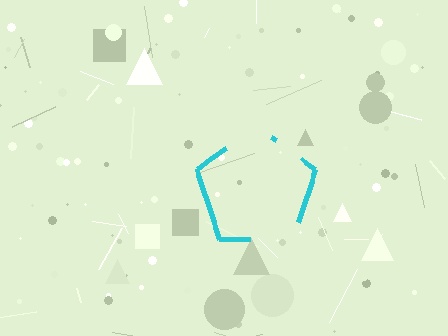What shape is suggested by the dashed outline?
The dashed outline suggests a pentagon.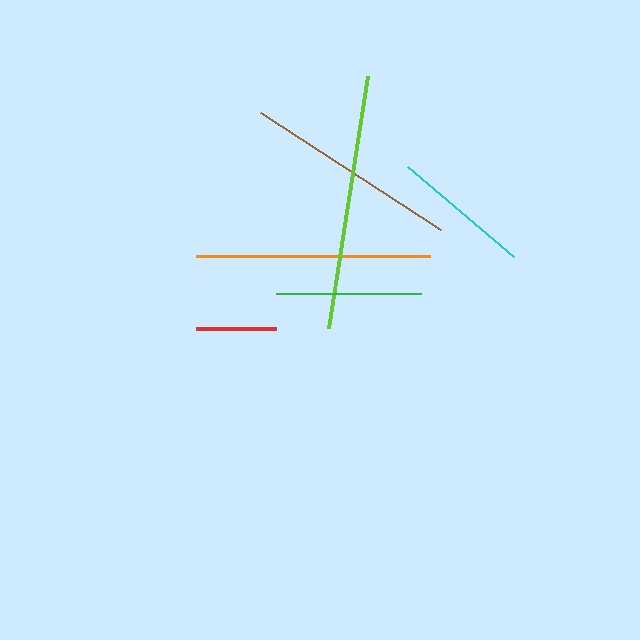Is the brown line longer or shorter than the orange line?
The orange line is longer than the brown line.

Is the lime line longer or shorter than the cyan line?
The lime line is longer than the cyan line.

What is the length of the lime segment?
The lime segment is approximately 255 pixels long.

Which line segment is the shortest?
The red line is the shortest at approximately 81 pixels.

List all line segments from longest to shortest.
From longest to shortest: lime, orange, brown, green, cyan, red.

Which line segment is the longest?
The lime line is the longest at approximately 255 pixels.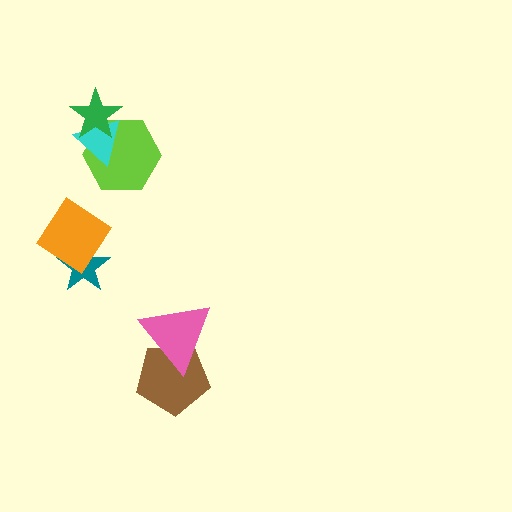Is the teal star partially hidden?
Yes, it is partially covered by another shape.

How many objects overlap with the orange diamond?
1 object overlaps with the orange diamond.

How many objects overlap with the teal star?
1 object overlaps with the teal star.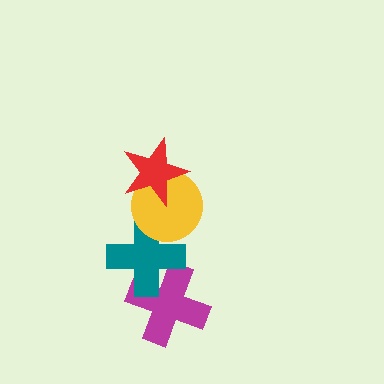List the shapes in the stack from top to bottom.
From top to bottom: the red star, the yellow circle, the teal cross, the magenta cross.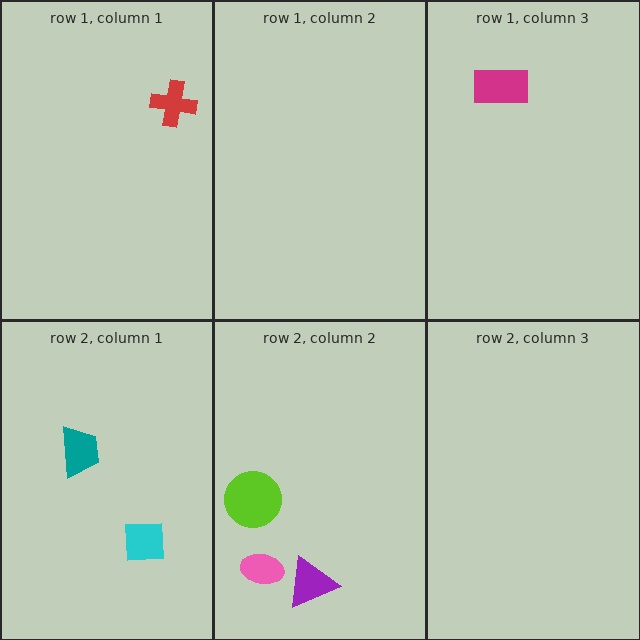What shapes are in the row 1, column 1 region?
The red cross.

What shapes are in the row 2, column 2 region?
The pink ellipse, the lime circle, the purple triangle.